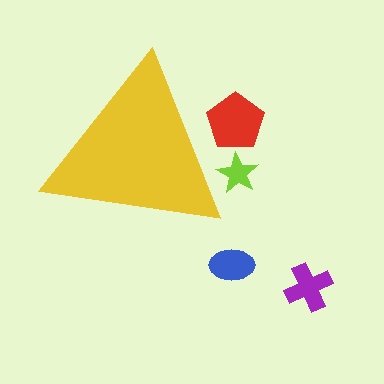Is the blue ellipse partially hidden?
No, the blue ellipse is fully visible.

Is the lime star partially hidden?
Yes, the lime star is partially hidden behind the yellow triangle.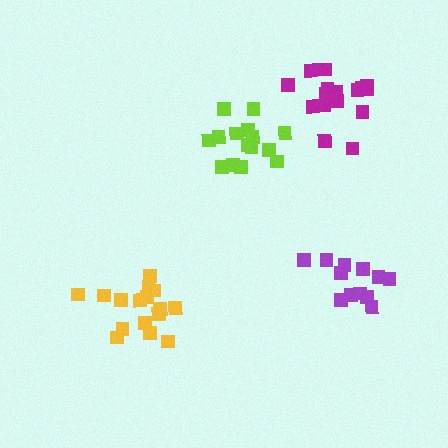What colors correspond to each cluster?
The clusters are colored: magenta, purple, lime, yellow.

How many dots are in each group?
Group 1: 17 dots, Group 2: 12 dots, Group 3: 15 dots, Group 4: 16 dots (60 total).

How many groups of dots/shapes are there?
There are 4 groups.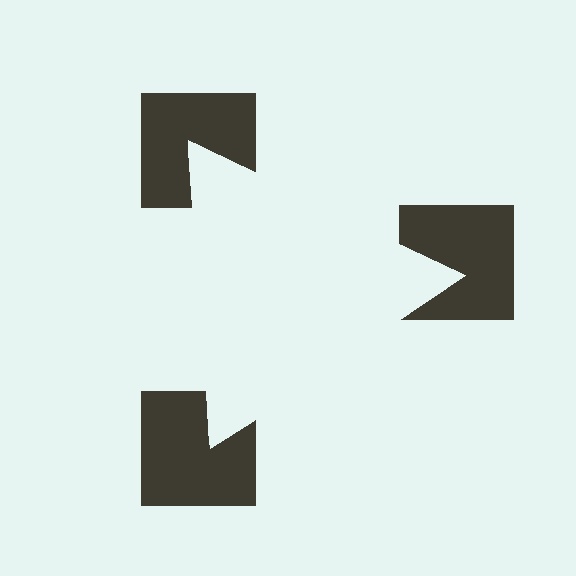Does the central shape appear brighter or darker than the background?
It typically appears slightly brighter than the background, even though no actual brightness change is drawn.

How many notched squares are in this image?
There are 3 — one at each vertex of the illusory triangle.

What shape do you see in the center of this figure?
An illusory triangle — its edges are inferred from the aligned wedge cuts in the notched squares, not physically drawn.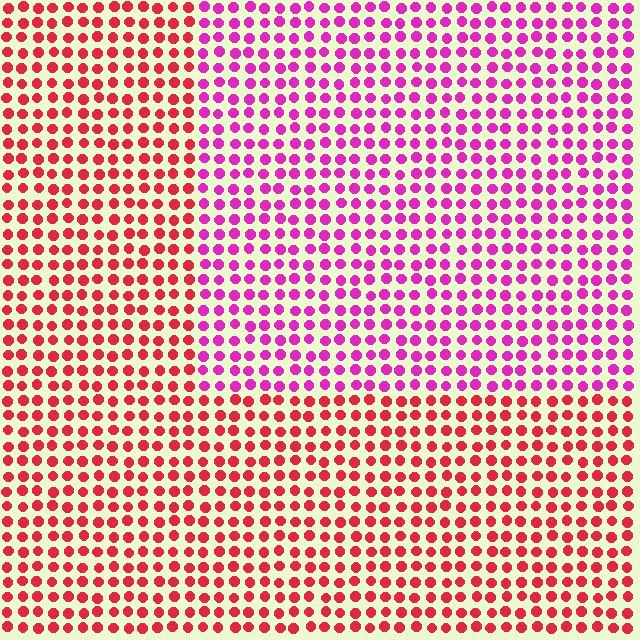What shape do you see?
I see a rectangle.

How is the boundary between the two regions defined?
The boundary is defined purely by a slight shift in hue (about 42 degrees). Spacing, size, and orientation are identical on both sides.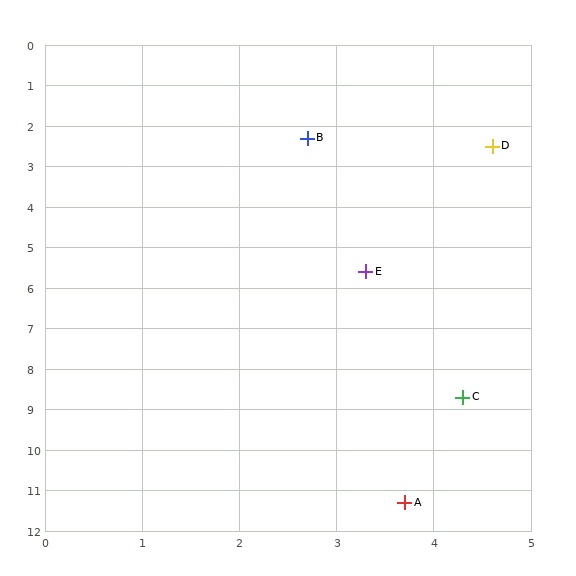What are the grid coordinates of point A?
Point A is at approximately (3.7, 11.3).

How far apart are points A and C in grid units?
Points A and C are about 2.7 grid units apart.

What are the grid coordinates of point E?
Point E is at approximately (3.3, 5.6).